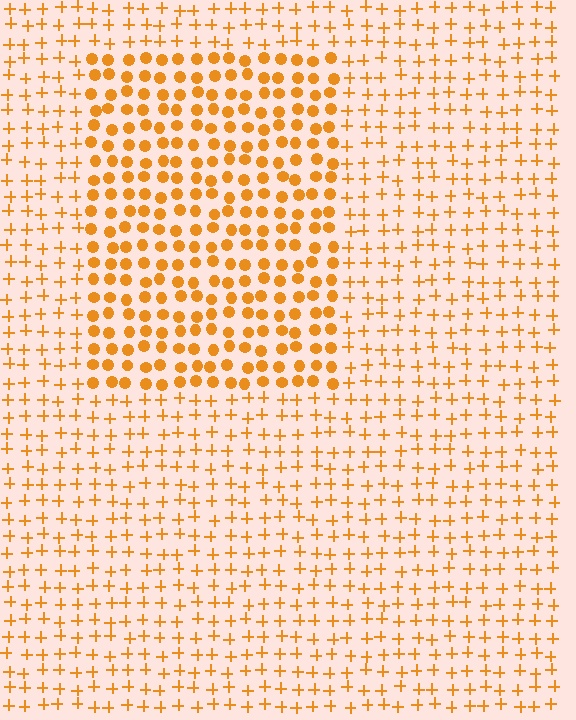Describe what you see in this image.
The image is filled with small orange elements arranged in a uniform grid. A rectangle-shaped region contains circles, while the surrounding area contains plus signs. The boundary is defined purely by the change in element shape.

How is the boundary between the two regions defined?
The boundary is defined by a change in element shape: circles inside vs. plus signs outside. All elements share the same color and spacing.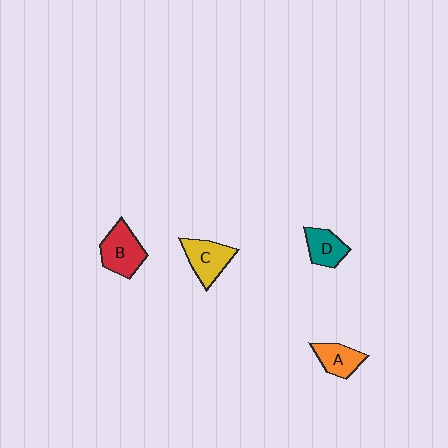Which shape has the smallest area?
Shape D (teal).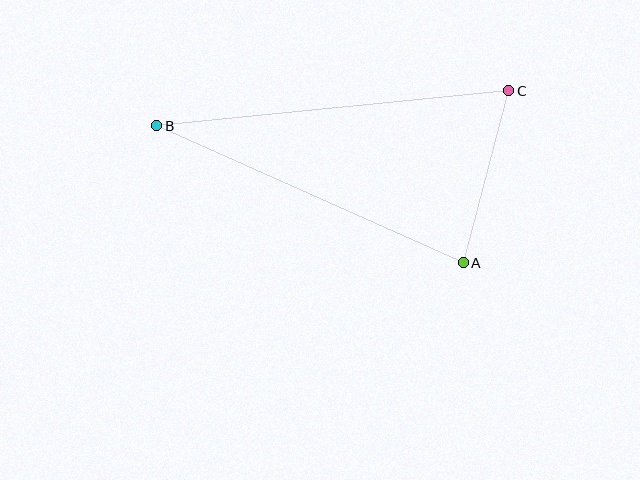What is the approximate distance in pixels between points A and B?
The distance between A and B is approximately 336 pixels.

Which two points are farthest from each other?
Points B and C are farthest from each other.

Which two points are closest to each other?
Points A and C are closest to each other.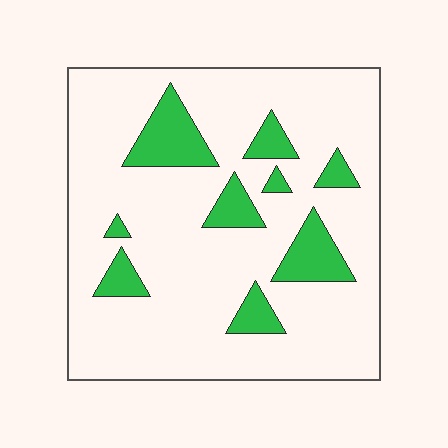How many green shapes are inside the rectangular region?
9.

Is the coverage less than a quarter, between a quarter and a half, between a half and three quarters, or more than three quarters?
Less than a quarter.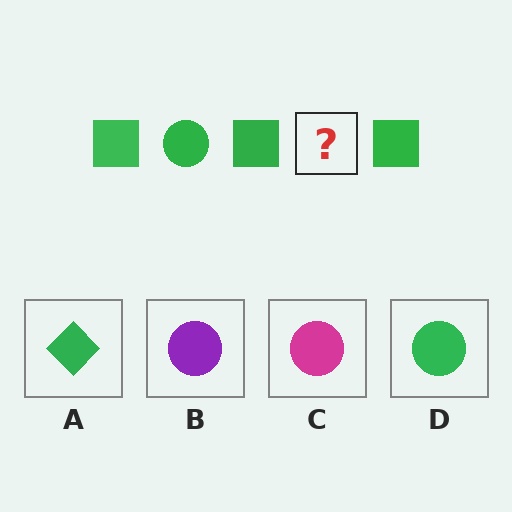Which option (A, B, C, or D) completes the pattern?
D.